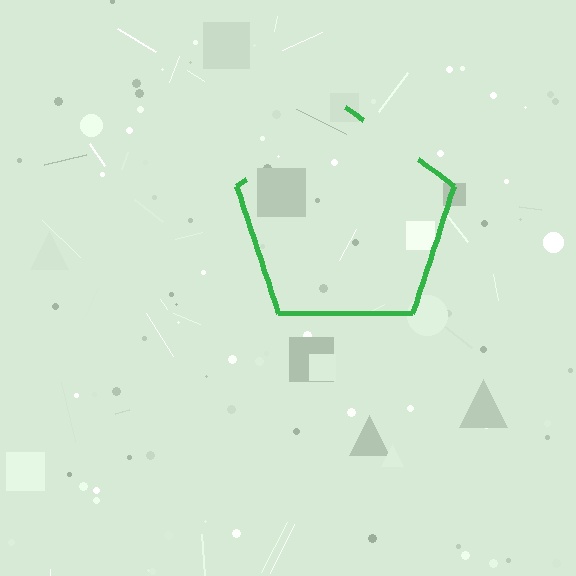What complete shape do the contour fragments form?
The contour fragments form a pentagon.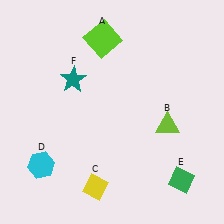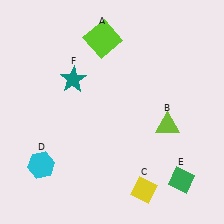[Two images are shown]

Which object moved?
The yellow diamond (C) moved right.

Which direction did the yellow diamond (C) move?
The yellow diamond (C) moved right.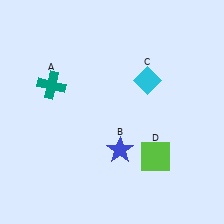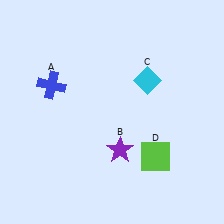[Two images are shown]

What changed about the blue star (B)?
In Image 1, B is blue. In Image 2, it changed to purple.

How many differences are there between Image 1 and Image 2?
There are 2 differences between the two images.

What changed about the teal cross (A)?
In Image 1, A is teal. In Image 2, it changed to blue.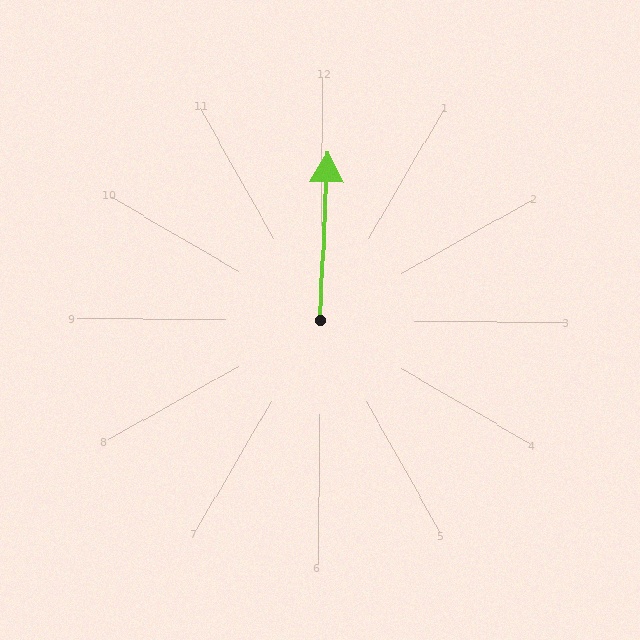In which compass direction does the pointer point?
North.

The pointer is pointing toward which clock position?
Roughly 12 o'clock.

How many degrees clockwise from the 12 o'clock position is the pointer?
Approximately 2 degrees.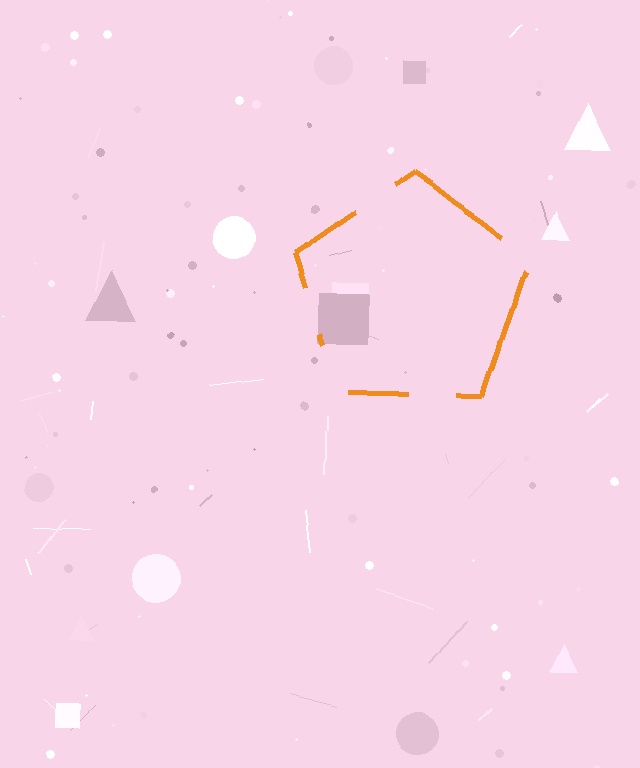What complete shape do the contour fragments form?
The contour fragments form a pentagon.